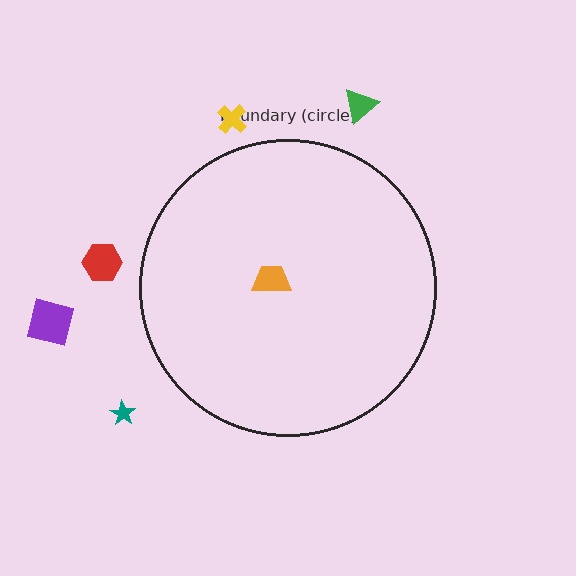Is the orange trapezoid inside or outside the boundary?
Inside.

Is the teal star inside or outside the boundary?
Outside.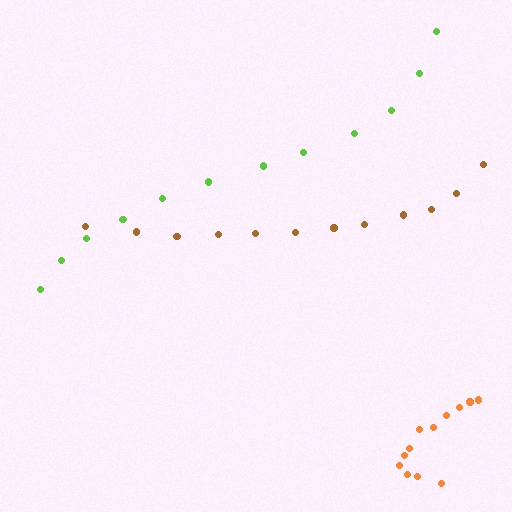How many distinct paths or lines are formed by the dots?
There are 3 distinct paths.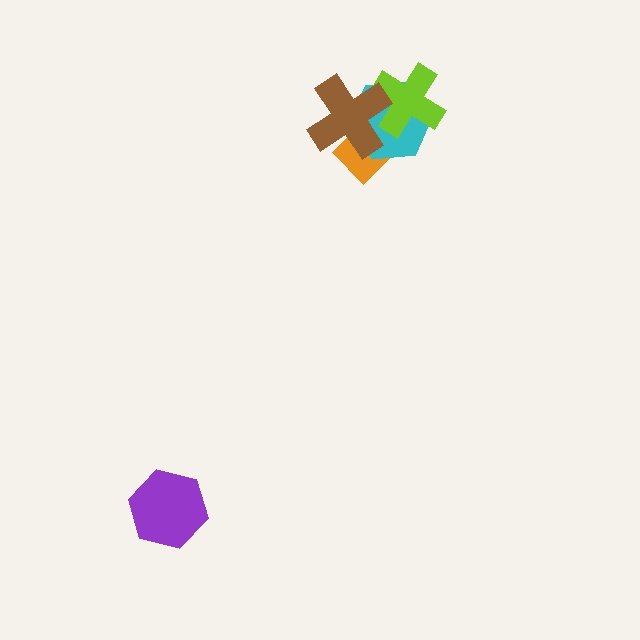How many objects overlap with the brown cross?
3 objects overlap with the brown cross.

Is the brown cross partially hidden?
No, no other shape covers it.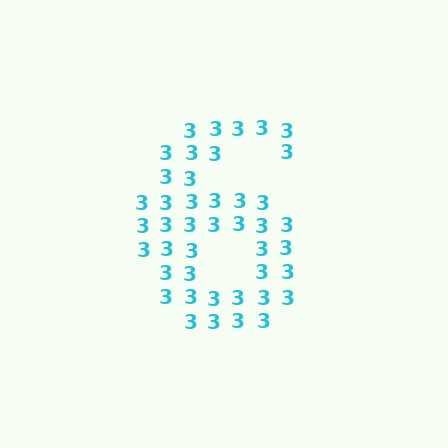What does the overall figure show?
The overall figure shows the digit 6.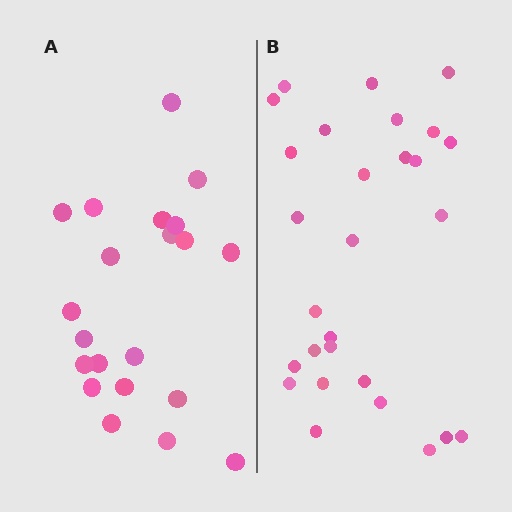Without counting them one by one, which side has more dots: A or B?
Region B (the right region) has more dots.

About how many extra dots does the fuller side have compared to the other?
Region B has roughly 8 or so more dots than region A.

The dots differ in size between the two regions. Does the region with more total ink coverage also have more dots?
No. Region A has more total ink coverage because its dots are larger, but region B actually contains more individual dots. Total area can be misleading — the number of items is what matters here.